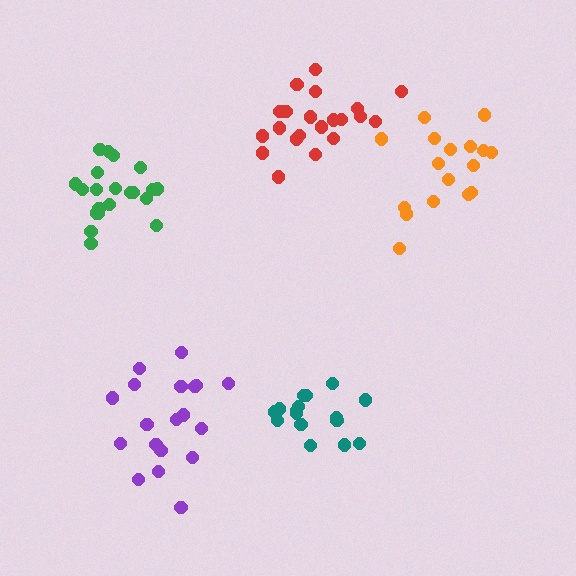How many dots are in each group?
Group 1: 16 dots, Group 2: 17 dots, Group 3: 19 dots, Group 4: 21 dots, Group 5: 21 dots (94 total).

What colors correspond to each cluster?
The clusters are colored: teal, orange, purple, green, red.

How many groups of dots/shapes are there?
There are 5 groups.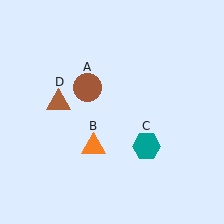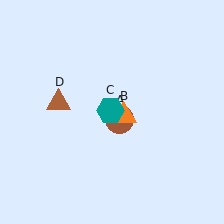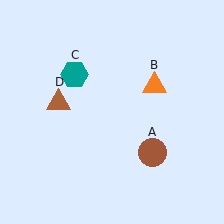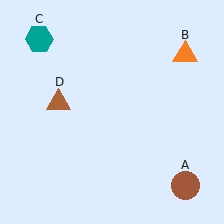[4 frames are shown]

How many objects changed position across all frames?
3 objects changed position: brown circle (object A), orange triangle (object B), teal hexagon (object C).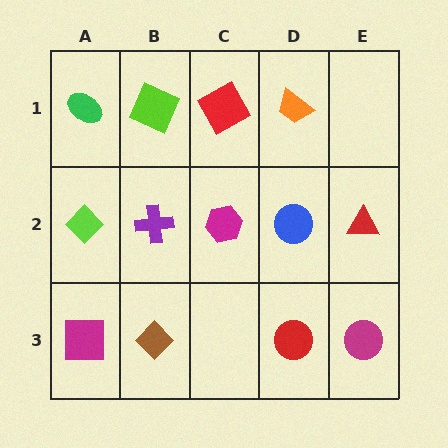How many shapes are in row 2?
5 shapes.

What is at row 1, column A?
A green ellipse.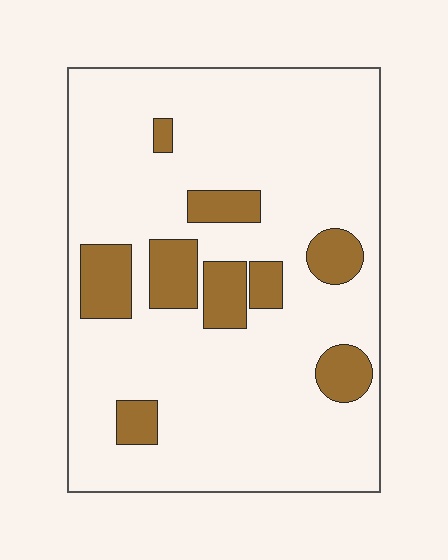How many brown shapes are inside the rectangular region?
9.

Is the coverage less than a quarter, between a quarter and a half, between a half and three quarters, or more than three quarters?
Less than a quarter.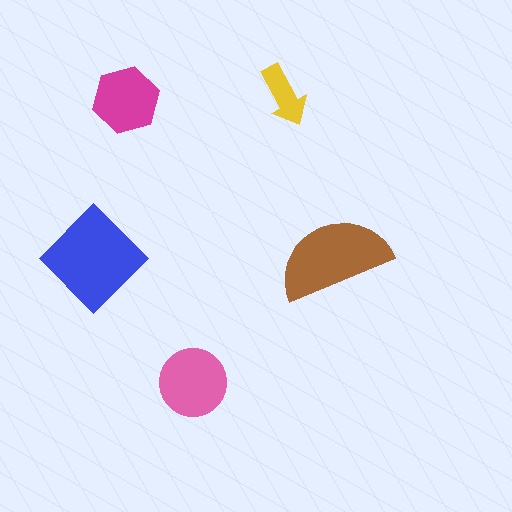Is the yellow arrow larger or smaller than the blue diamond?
Smaller.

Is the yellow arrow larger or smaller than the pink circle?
Smaller.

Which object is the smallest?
The yellow arrow.